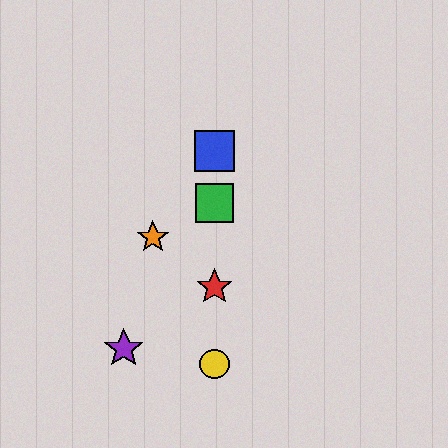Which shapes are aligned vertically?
The red star, the blue square, the green square, the yellow circle are aligned vertically.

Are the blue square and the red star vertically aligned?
Yes, both are at x≈214.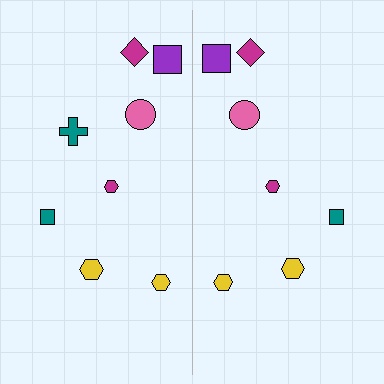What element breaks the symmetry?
A teal cross is missing from the right side.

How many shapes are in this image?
There are 15 shapes in this image.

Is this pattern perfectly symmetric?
No, the pattern is not perfectly symmetric. A teal cross is missing from the right side.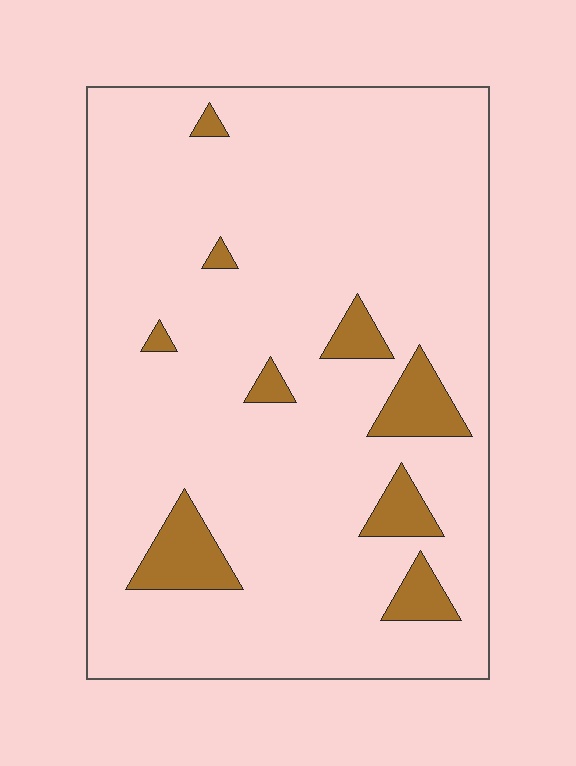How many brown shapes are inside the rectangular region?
9.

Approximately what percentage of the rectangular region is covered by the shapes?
Approximately 10%.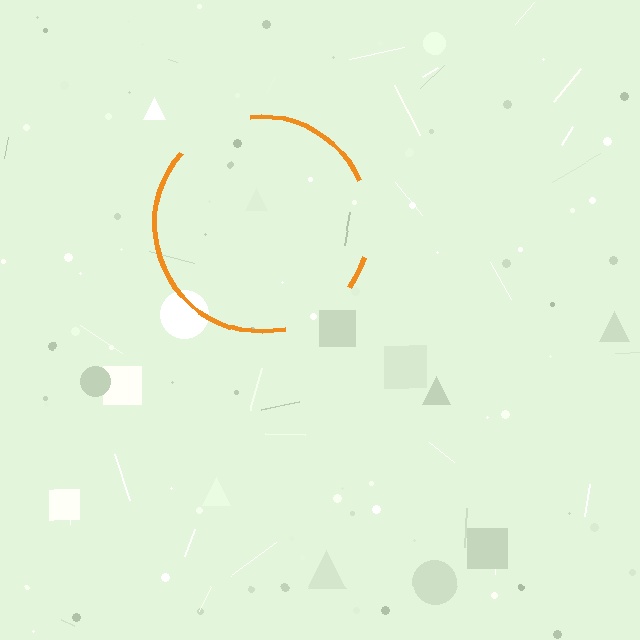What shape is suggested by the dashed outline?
The dashed outline suggests a circle.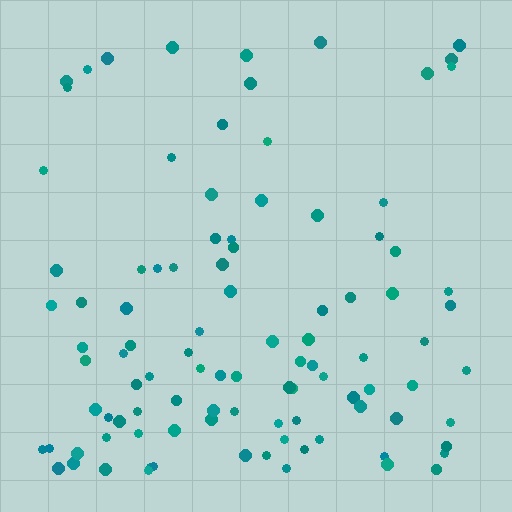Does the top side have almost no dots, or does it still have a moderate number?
Still a moderate number, just noticeably fewer than the bottom.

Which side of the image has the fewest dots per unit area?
The top.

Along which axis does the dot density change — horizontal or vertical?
Vertical.